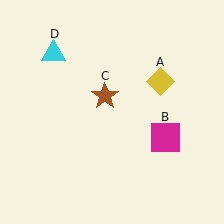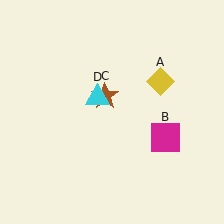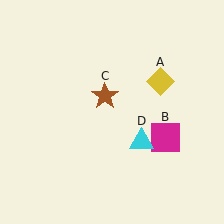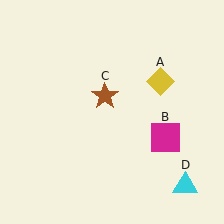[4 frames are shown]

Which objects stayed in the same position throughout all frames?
Yellow diamond (object A) and magenta square (object B) and brown star (object C) remained stationary.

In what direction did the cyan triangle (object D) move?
The cyan triangle (object D) moved down and to the right.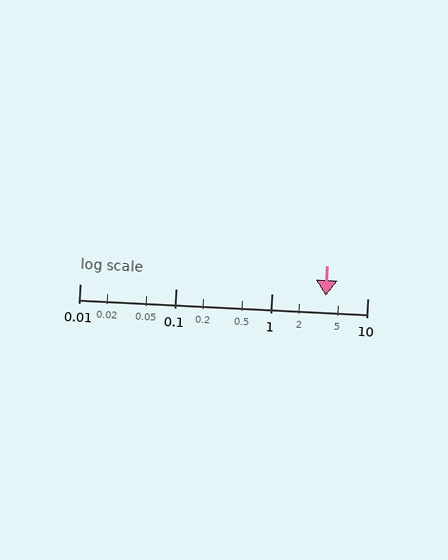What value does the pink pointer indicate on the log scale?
The pointer indicates approximately 3.7.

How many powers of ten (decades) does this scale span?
The scale spans 3 decades, from 0.01 to 10.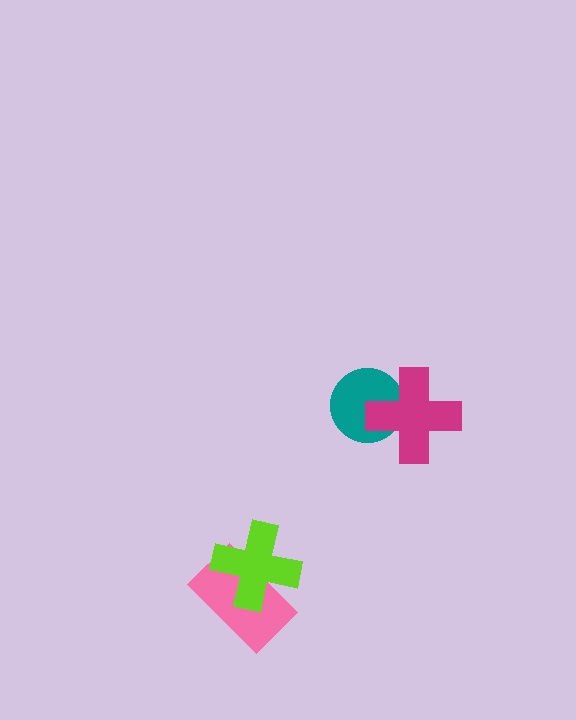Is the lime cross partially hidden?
No, no other shape covers it.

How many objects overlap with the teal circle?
1 object overlaps with the teal circle.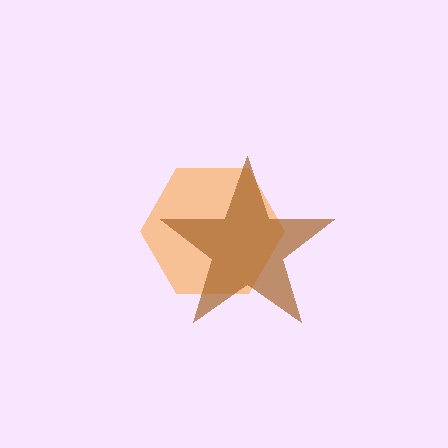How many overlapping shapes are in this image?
There are 2 overlapping shapes in the image.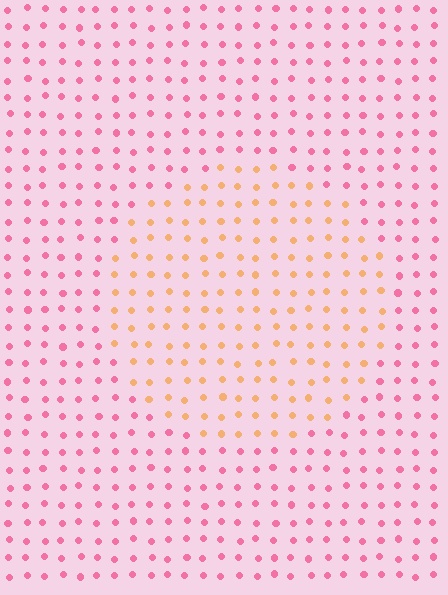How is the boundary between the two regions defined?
The boundary is defined purely by a slight shift in hue (about 53 degrees). Spacing, size, and orientation are identical on both sides.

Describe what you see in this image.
The image is filled with small pink elements in a uniform arrangement. A circle-shaped region is visible where the elements are tinted to a slightly different hue, forming a subtle color boundary.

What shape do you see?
I see a circle.